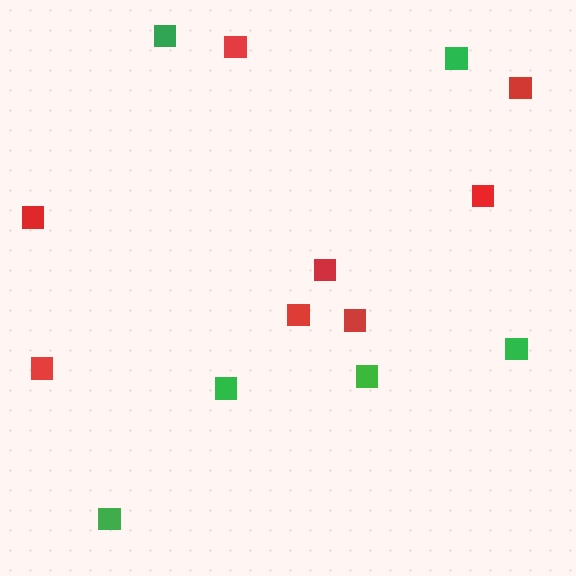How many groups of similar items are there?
There are 2 groups: one group of red squares (8) and one group of green squares (6).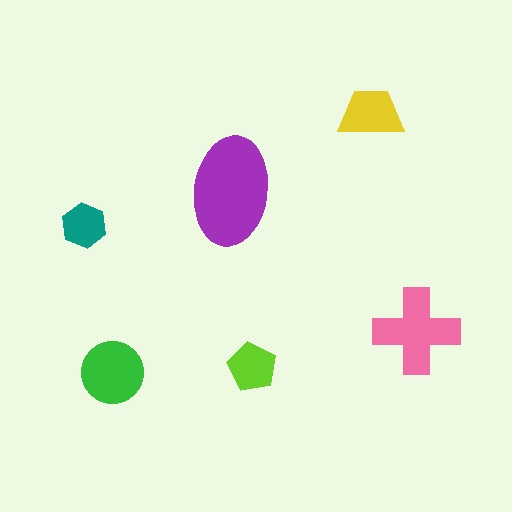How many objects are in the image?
There are 6 objects in the image.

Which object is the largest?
The purple ellipse.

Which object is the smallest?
The teal hexagon.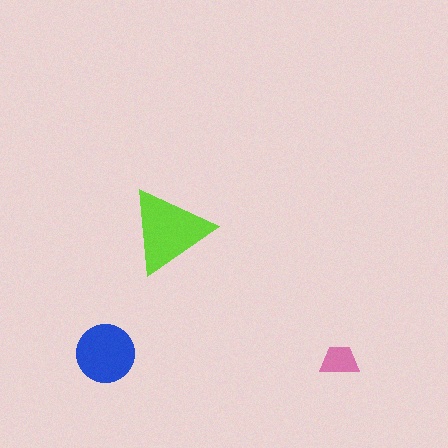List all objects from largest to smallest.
The lime triangle, the blue circle, the pink trapezoid.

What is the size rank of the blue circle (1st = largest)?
2nd.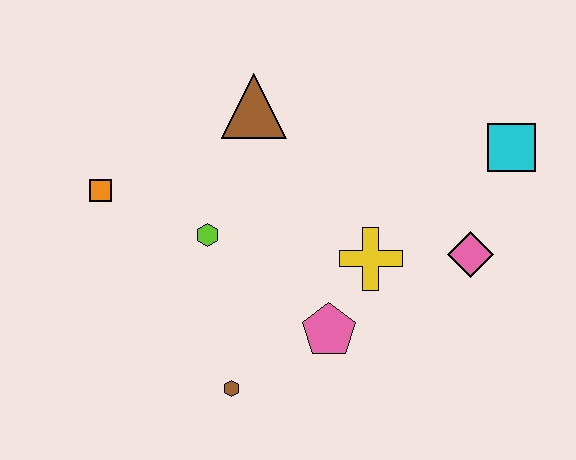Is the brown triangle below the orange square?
No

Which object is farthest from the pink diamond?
The orange square is farthest from the pink diamond.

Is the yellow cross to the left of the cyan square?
Yes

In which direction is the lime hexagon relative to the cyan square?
The lime hexagon is to the left of the cyan square.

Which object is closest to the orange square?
The lime hexagon is closest to the orange square.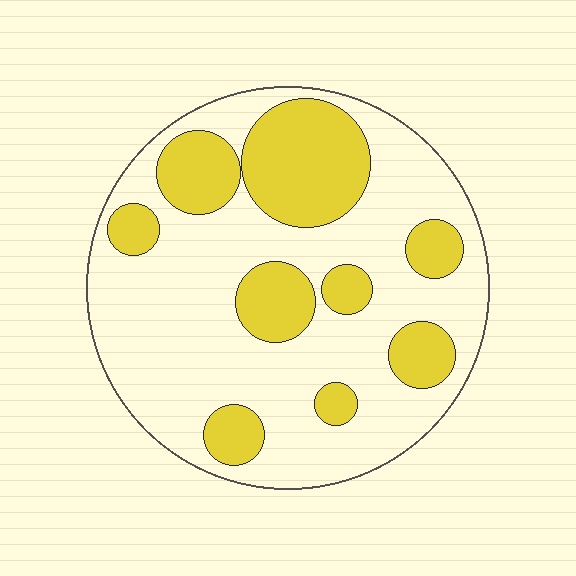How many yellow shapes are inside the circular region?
9.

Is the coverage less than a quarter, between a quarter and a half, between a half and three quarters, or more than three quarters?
Between a quarter and a half.